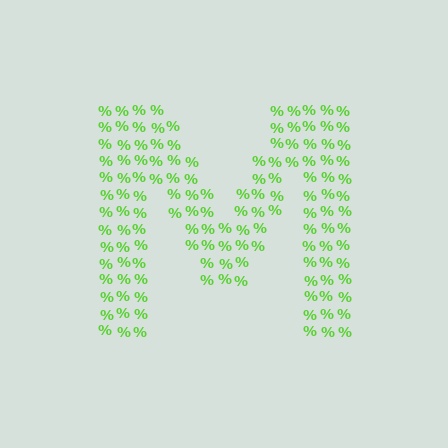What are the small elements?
The small elements are percent signs.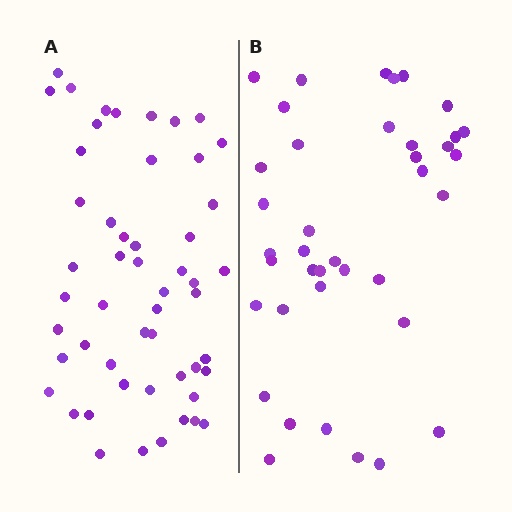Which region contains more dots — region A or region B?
Region A (the left region) has more dots.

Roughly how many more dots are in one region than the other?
Region A has approximately 15 more dots than region B.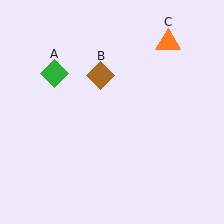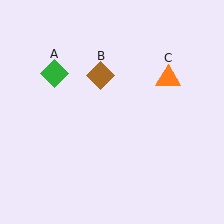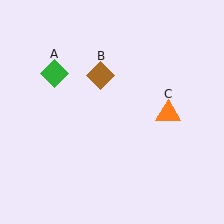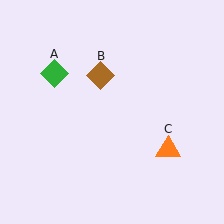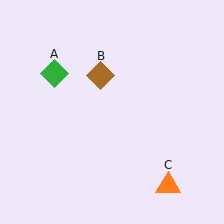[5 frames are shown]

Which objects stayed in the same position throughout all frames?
Green diamond (object A) and brown diamond (object B) remained stationary.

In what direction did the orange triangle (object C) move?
The orange triangle (object C) moved down.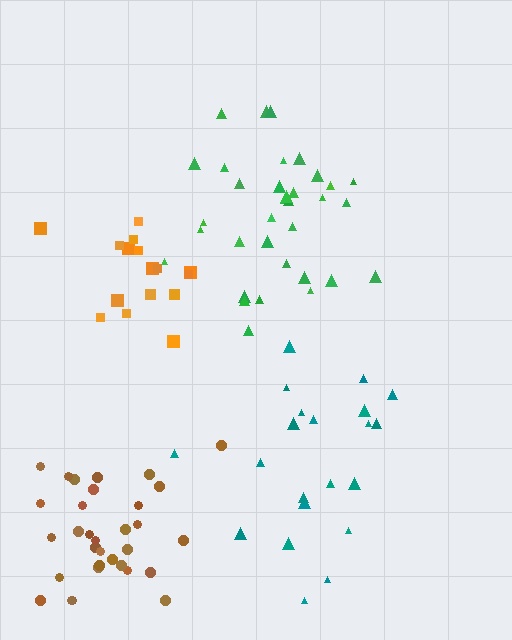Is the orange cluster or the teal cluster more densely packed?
Orange.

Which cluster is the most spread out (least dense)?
Teal.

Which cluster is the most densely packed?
Brown.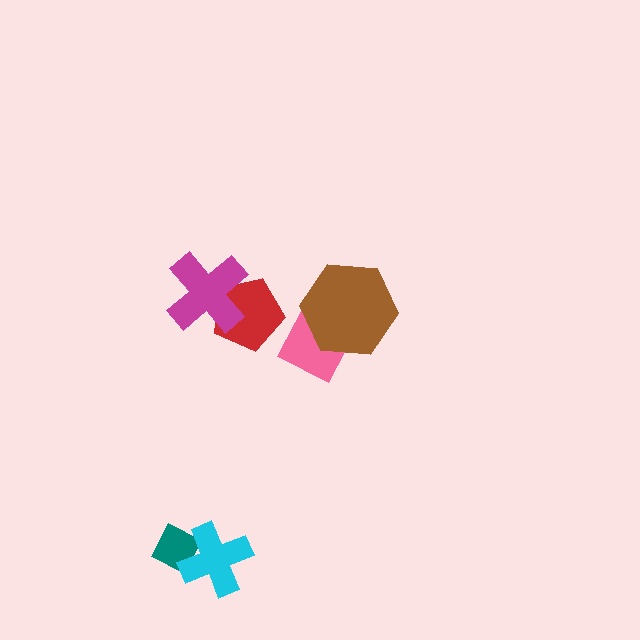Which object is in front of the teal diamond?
The cyan cross is in front of the teal diamond.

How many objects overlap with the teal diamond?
1 object overlaps with the teal diamond.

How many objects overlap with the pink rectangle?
1 object overlaps with the pink rectangle.